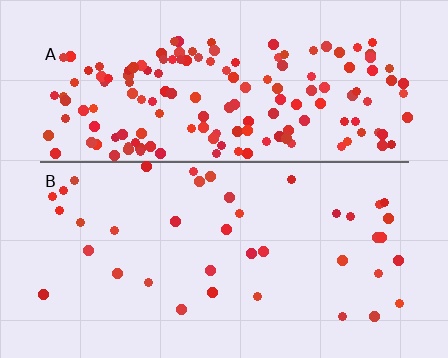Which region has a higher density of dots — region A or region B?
A (the top).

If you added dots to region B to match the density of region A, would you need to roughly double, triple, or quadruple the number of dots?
Approximately quadruple.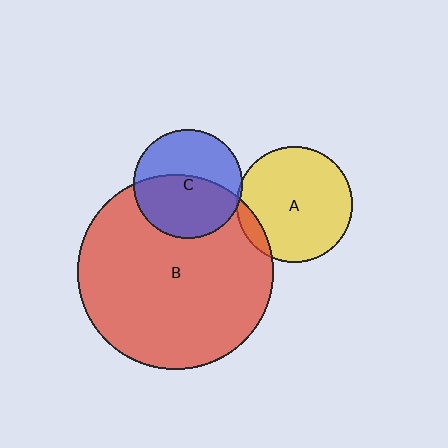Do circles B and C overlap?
Yes.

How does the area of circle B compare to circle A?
Approximately 2.9 times.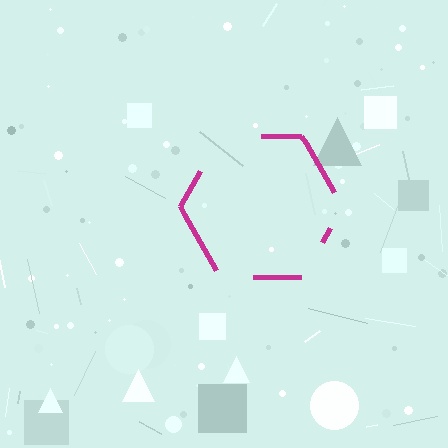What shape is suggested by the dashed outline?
The dashed outline suggests a hexagon.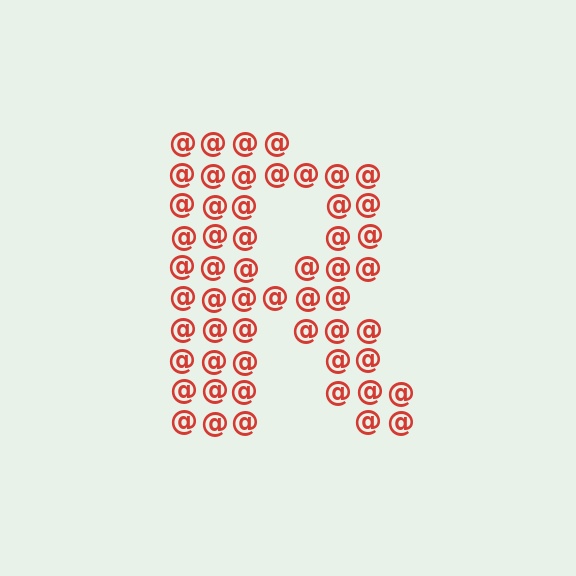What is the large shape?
The large shape is the letter R.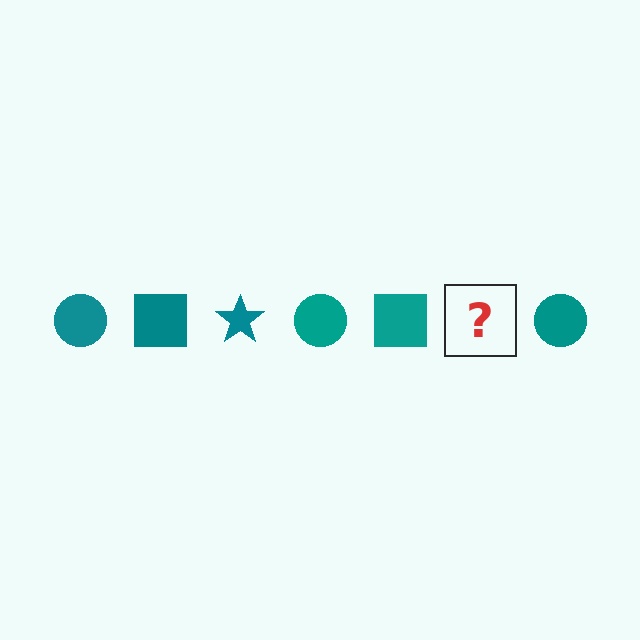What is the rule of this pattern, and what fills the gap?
The rule is that the pattern cycles through circle, square, star shapes in teal. The gap should be filled with a teal star.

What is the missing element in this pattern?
The missing element is a teal star.